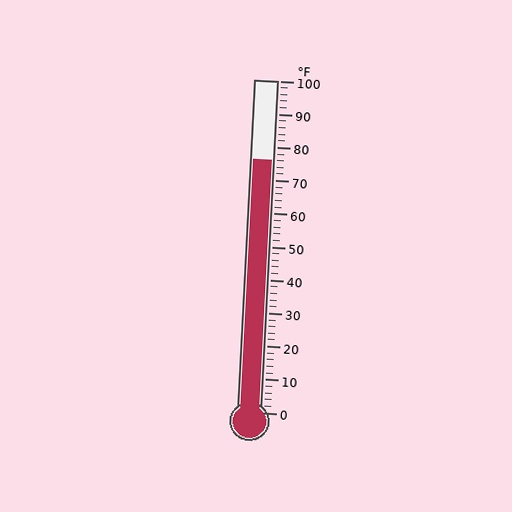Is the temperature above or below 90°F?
The temperature is below 90°F.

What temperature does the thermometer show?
The thermometer shows approximately 76°F.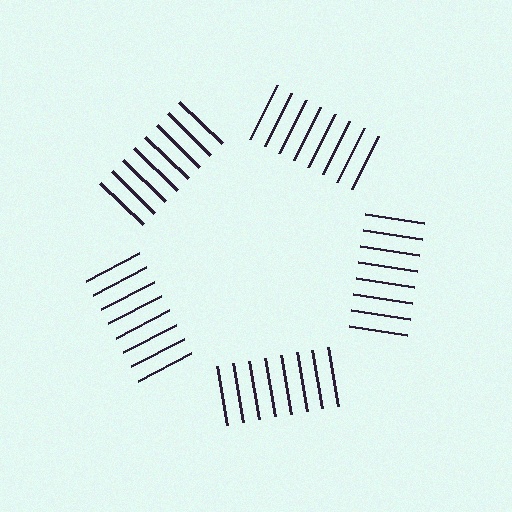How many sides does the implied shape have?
5 sides — the line-ends trace a pentagon.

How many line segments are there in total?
40 — 8 along each of the 5 edges.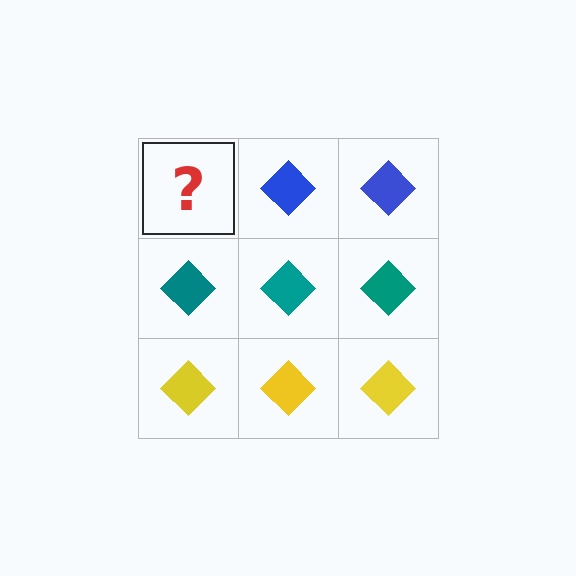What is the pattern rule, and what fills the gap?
The rule is that each row has a consistent color. The gap should be filled with a blue diamond.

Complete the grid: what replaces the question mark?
The question mark should be replaced with a blue diamond.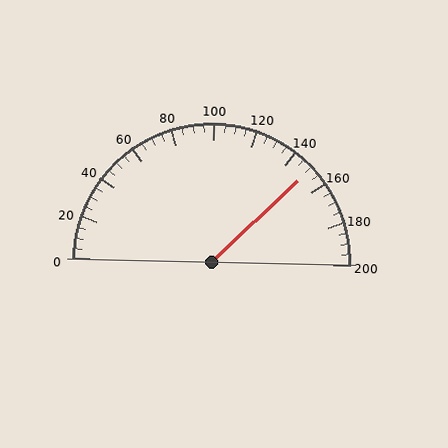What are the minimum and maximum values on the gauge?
The gauge ranges from 0 to 200.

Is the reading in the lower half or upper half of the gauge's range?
The reading is in the upper half of the range (0 to 200).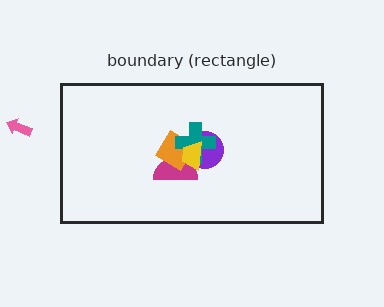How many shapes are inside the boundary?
6 inside, 1 outside.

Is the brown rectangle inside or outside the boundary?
Inside.